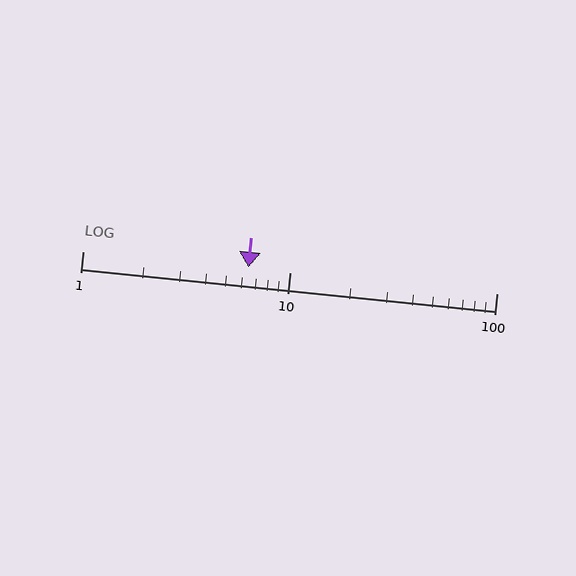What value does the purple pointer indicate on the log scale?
The pointer indicates approximately 6.3.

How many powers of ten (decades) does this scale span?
The scale spans 2 decades, from 1 to 100.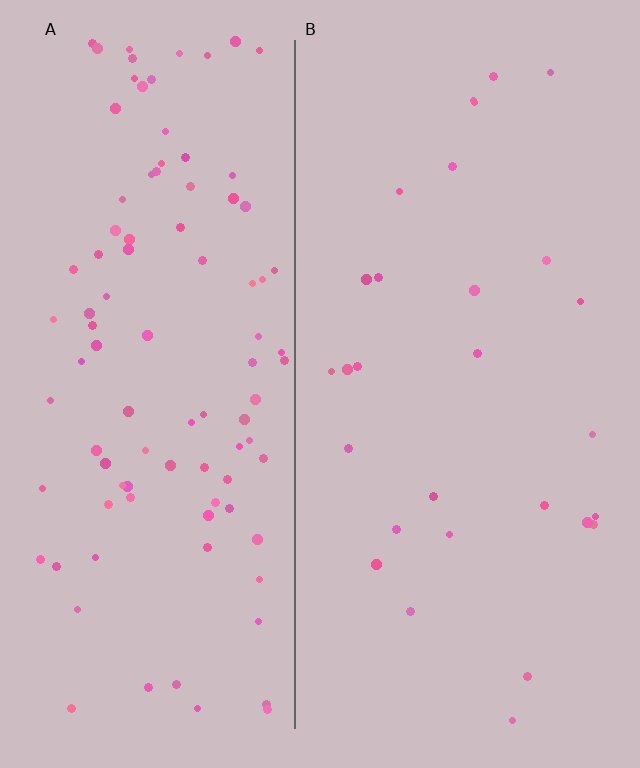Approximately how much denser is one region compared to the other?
Approximately 3.4× — region A over region B.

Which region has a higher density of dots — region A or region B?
A (the left).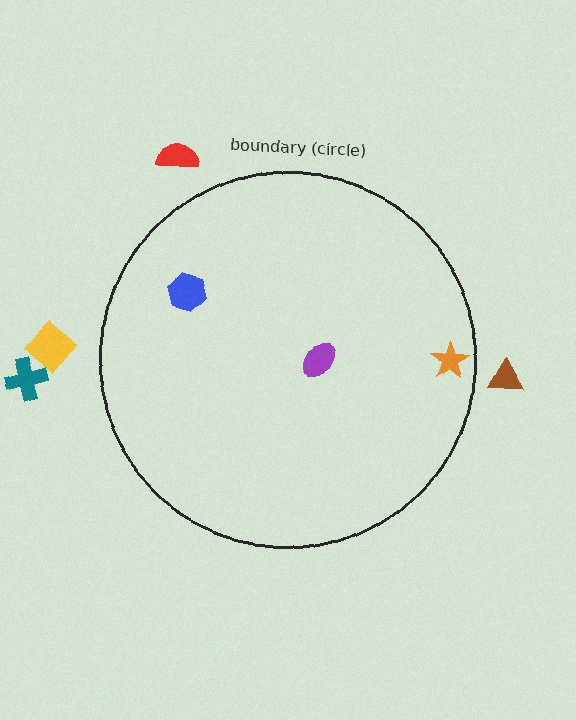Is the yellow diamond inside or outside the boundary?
Outside.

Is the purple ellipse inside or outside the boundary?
Inside.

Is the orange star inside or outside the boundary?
Inside.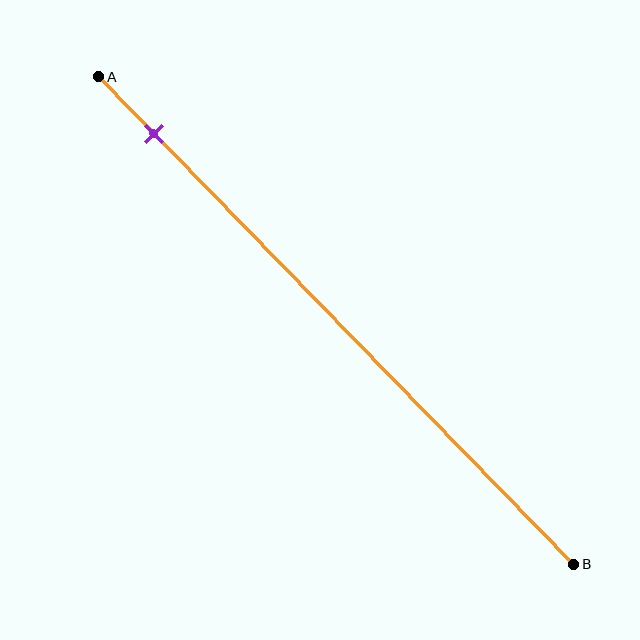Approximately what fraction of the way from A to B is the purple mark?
The purple mark is approximately 10% of the way from A to B.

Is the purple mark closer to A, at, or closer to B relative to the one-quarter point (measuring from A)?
The purple mark is closer to point A than the one-quarter point of segment AB.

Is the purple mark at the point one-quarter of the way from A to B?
No, the mark is at about 10% from A, not at the 25% one-quarter point.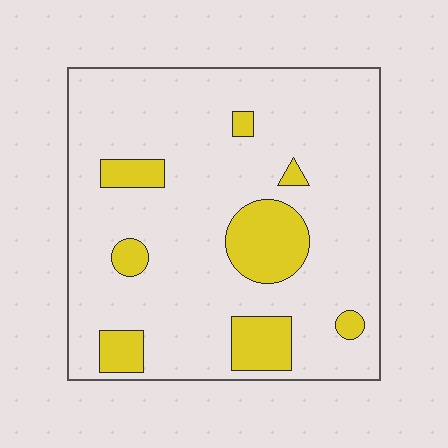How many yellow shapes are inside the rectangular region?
8.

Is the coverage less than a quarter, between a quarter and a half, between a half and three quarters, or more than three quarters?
Less than a quarter.